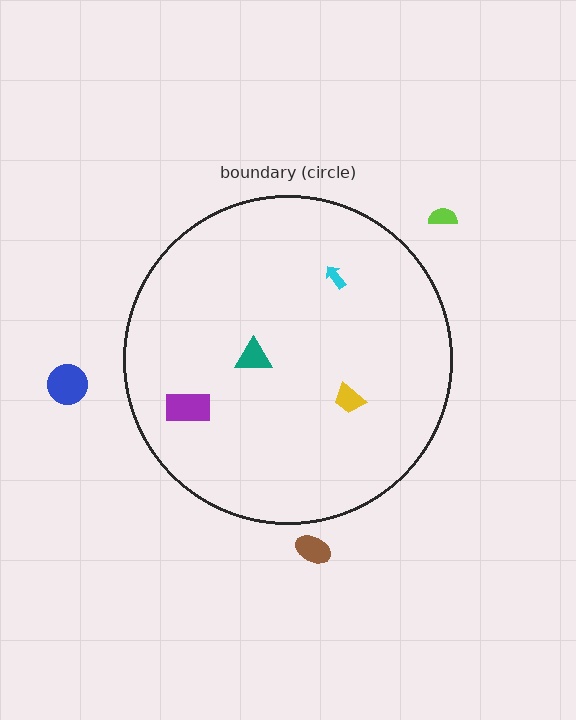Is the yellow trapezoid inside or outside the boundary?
Inside.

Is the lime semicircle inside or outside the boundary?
Outside.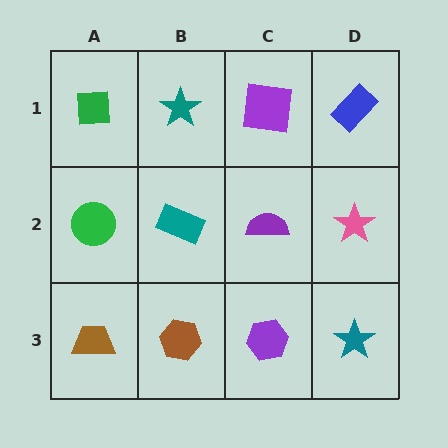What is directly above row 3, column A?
A green circle.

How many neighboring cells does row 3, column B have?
3.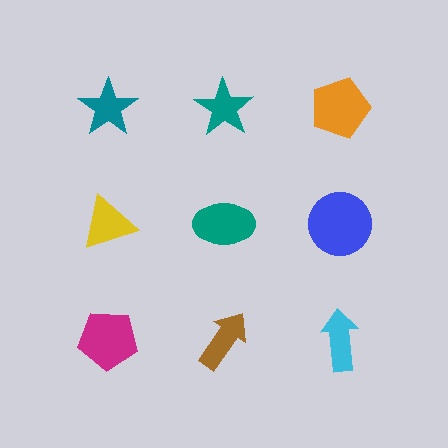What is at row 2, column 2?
A teal ellipse.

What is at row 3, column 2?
A brown arrow.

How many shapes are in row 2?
3 shapes.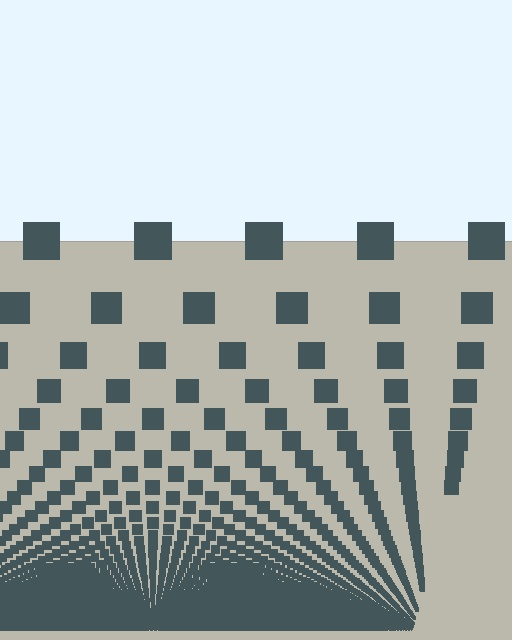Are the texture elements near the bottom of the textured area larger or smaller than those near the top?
Smaller. The gradient is inverted — elements near the bottom are smaller and denser.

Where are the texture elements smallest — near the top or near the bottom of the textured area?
Near the bottom.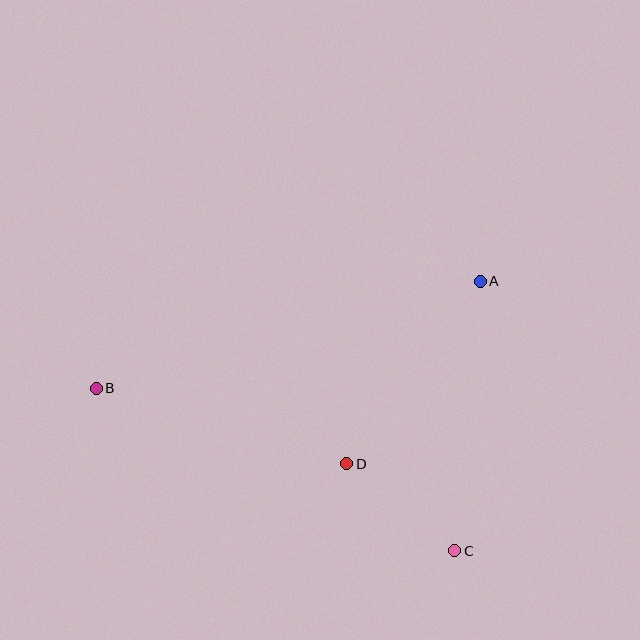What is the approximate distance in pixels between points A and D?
The distance between A and D is approximately 227 pixels.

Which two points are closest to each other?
Points C and D are closest to each other.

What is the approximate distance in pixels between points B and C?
The distance between B and C is approximately 394 pixels.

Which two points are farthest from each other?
Points A and B are farthest from each other.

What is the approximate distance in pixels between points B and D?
The distance between B and D is approximately 261 pixels.